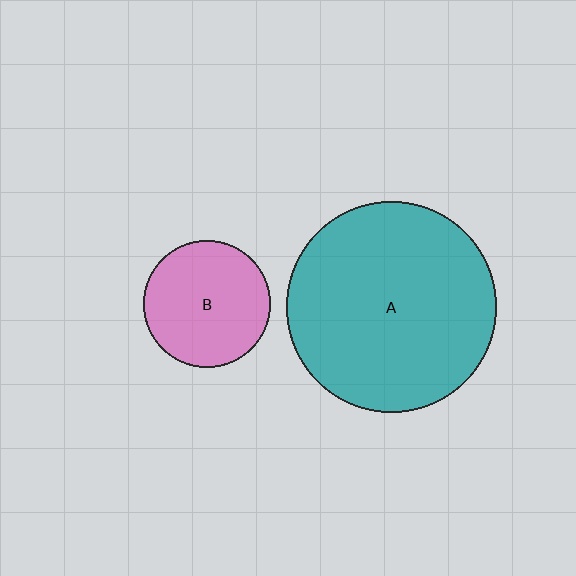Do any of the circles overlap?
No, none of the circles overlap.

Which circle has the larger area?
Circle A (teal).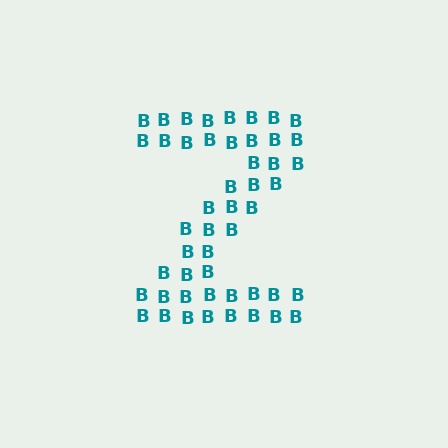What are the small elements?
The small elements are letter B's.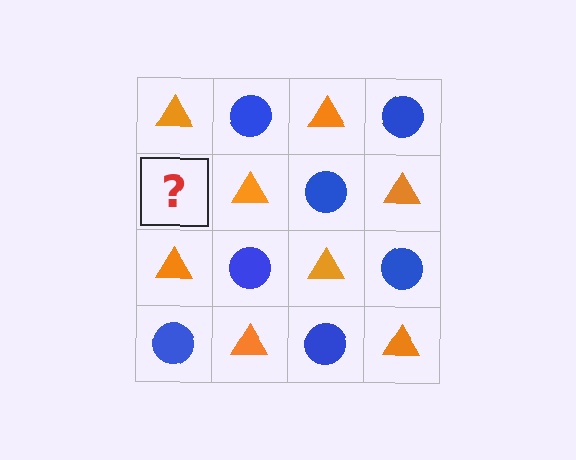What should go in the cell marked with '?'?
The missing cell should contain a blue circle.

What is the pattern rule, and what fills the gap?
The rule is that it alternates orange triangle and blue circle in a checkerboard pattern. The gap should be filled with a blue circle.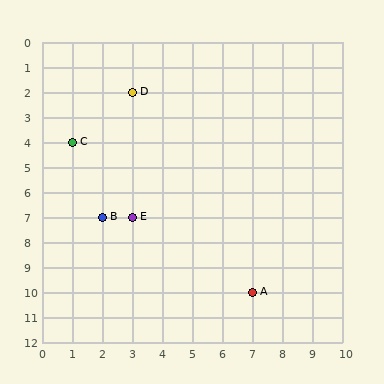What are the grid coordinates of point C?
Point C is at grid coordinates (1, 4).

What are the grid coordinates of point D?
Point D is at grid coordinates (3, 2).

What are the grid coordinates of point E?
Point E is at grid coordinates (3, 7).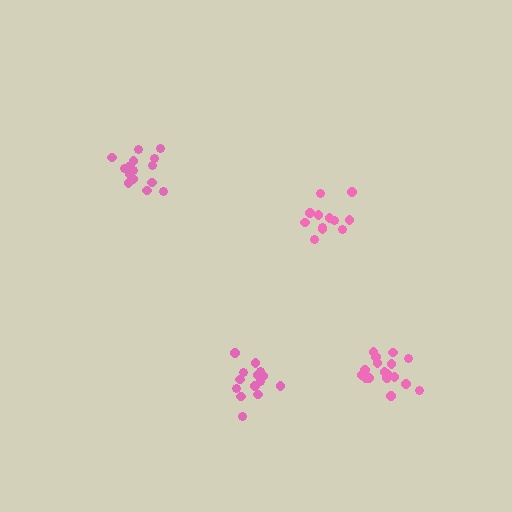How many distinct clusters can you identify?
There are 4 distinct clusters.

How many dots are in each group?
Group 1: 15 dots, Group 2: 14 dots, Group 3: 12 dots, Group 4: 17 dots (58 total).